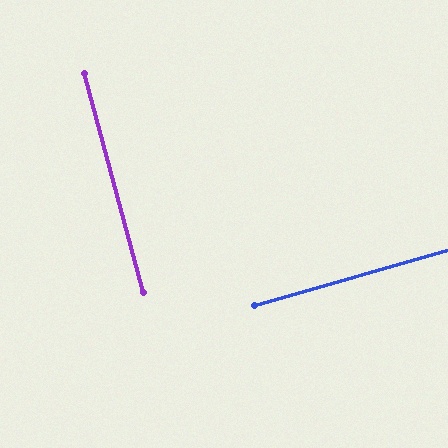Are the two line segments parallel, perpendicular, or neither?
Perpendicular — they meet at approximately 89°.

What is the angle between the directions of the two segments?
Approximately 89 degrees.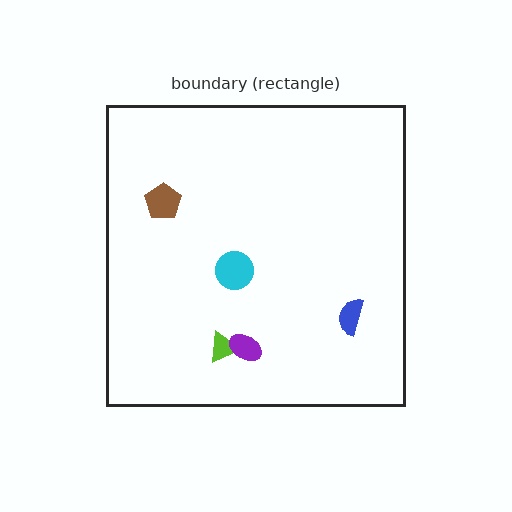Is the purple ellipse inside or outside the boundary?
Inside.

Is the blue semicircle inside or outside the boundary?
Inside.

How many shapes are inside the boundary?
5 inside, 0 outside.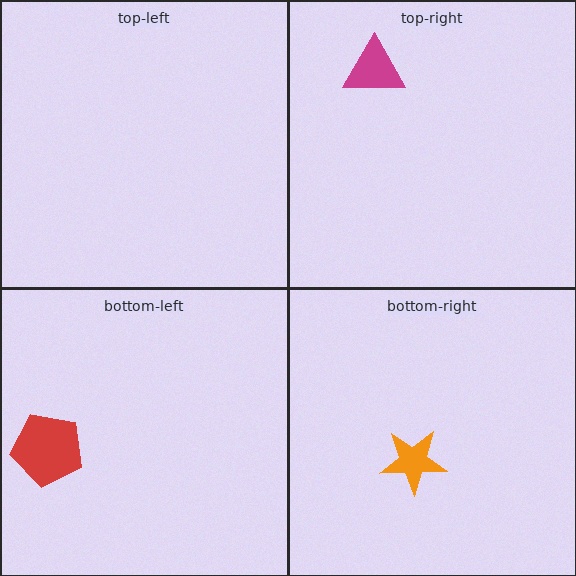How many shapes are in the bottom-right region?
1.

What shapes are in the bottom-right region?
The orange star.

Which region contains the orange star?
The bottom-right region.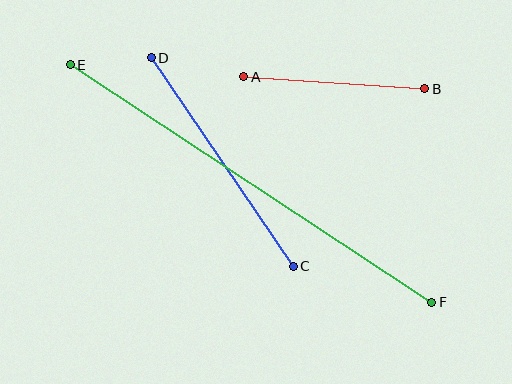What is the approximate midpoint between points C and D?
The midpoint is at approximately (222, 162) pixels.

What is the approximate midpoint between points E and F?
The midpoint is at approximately (251, 184) pixels.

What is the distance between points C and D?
The distance is approximately 252 pixels.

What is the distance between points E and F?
The distance is approximately 432 pixels.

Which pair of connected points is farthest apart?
Points E and F are farthest apart.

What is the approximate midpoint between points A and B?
The midpoint is at approximately (334, 83) pixels.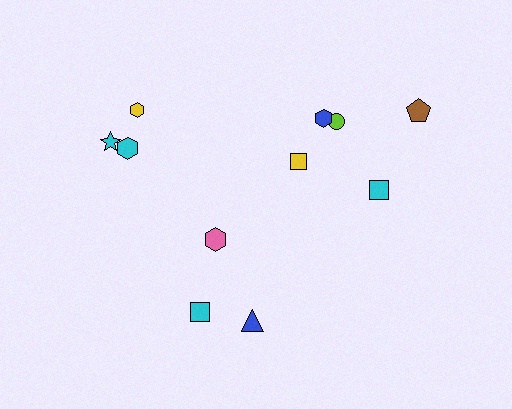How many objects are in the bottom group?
There are 3 objects.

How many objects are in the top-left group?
There are 3 objects.